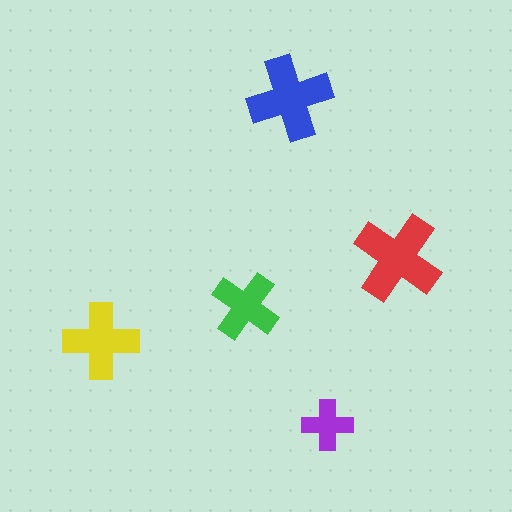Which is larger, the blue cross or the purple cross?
The blue one.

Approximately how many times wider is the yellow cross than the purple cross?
About 1.5 times wider.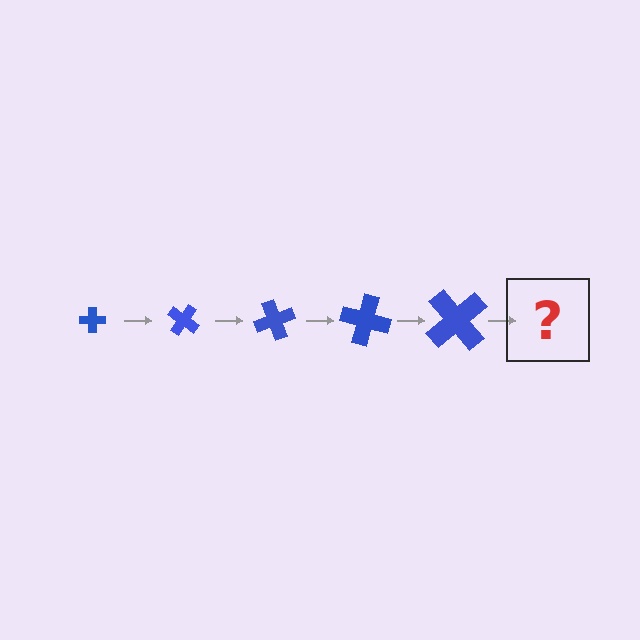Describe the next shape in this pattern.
It should be a cross, larger than the previous one and rotated 175 degrees from the start.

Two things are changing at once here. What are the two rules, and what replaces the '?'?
The two rules are that the cross grows larger each step and it rotates 35 degrees each step. The '?' should be a cross, larger than the previous one and rotated 175 degrees from the start.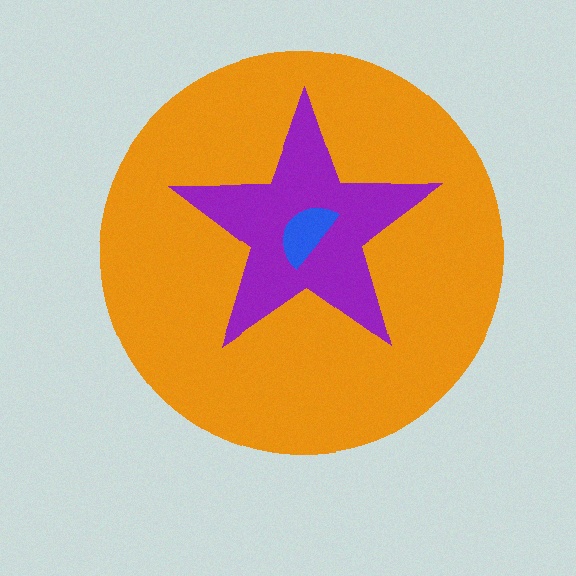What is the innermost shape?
The blue semicircle.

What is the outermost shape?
The orange circle.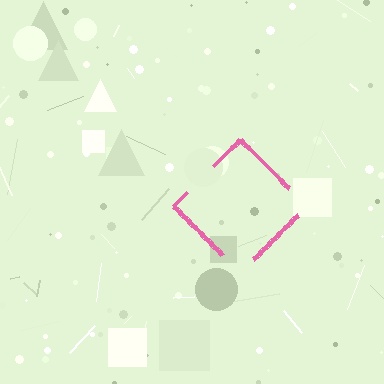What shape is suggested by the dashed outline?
The dashed outline suggests a diamond.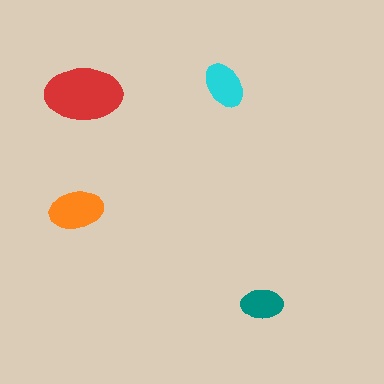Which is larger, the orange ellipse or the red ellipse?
The red one.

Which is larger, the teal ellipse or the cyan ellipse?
The cyan one.